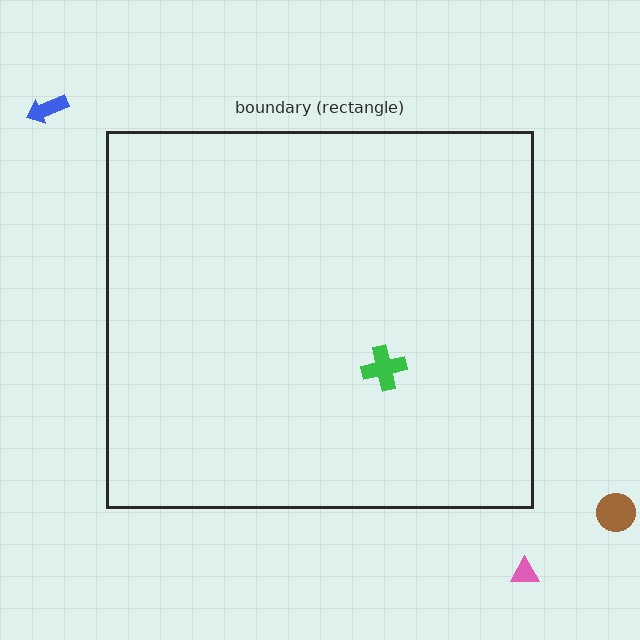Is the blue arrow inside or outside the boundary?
Outside.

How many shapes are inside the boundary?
1 inside, 3 outside.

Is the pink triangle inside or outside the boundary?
Outside.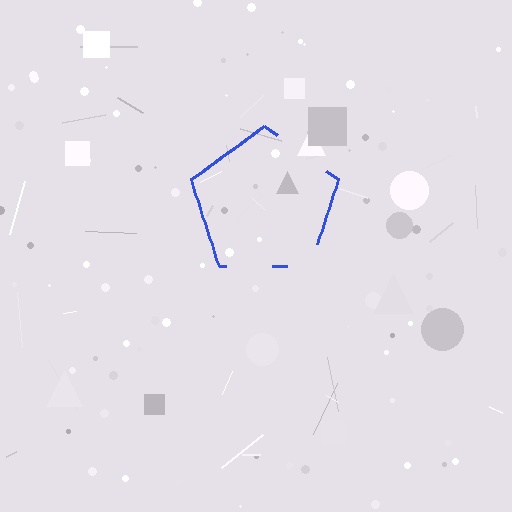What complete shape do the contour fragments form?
The contour fragments form a pentagon.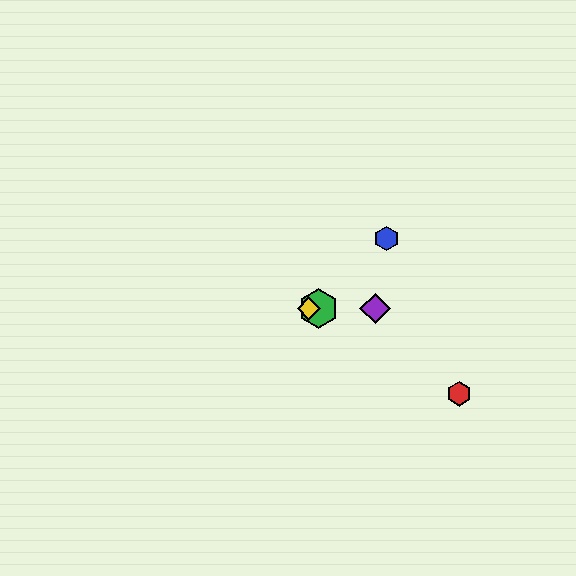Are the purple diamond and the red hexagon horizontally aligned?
No, the purple diamond is at y≈308 and the red hexagon is at y≈394.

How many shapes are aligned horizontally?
3 shapes (the green hexagon, the yellow diamond, the purple diamond) are aligned horizontally.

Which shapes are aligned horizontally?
The green hexagon, the yellow diamond, the purple diamond are aligned horizontally.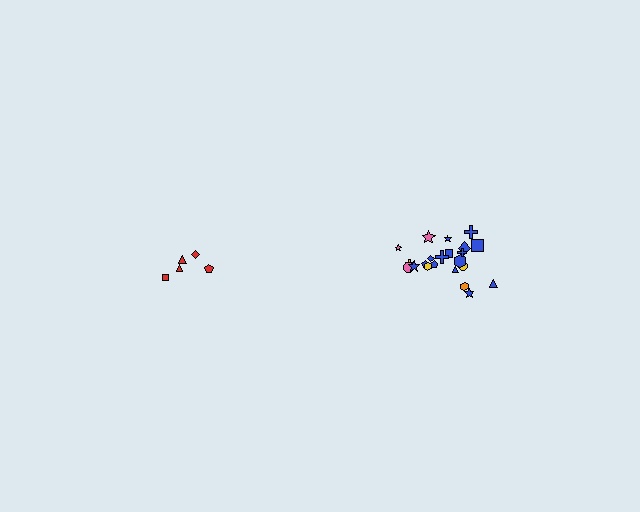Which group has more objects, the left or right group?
The right group.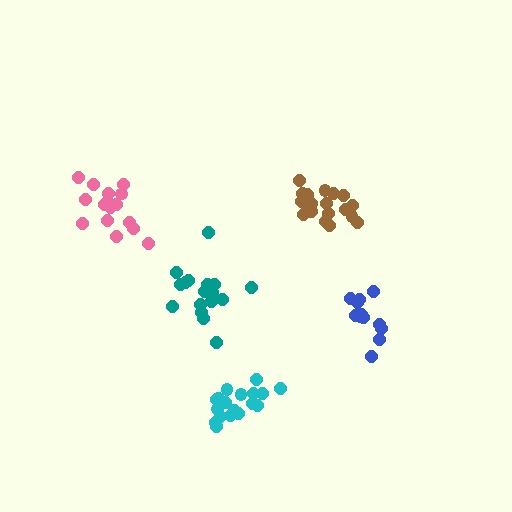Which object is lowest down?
The cyan cluster is bottommost.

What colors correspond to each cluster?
The clusters are colored: cyan, brown, pink, teal, blue.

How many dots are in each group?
Group 1: 18 dots, Group 2: 19 dots, Group 3: 16 dots, Group 4: 19 dots, Group 5: 13 dots (85 total).